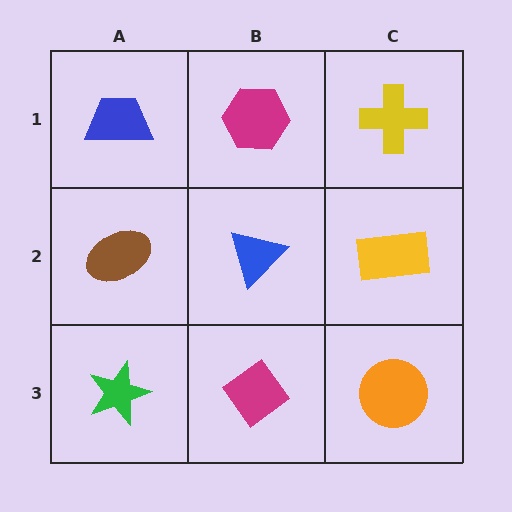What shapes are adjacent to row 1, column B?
A blue triangle (row 2, column B), a blue trapezoid (row 1, column A), a yellow cross (row 1, column C).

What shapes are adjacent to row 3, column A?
A brown ellipse (row 2, column A), a magenta diamond (row 3, column B).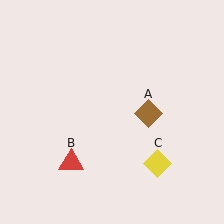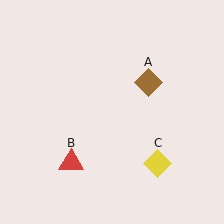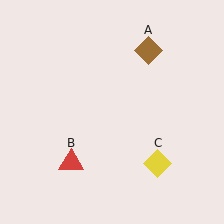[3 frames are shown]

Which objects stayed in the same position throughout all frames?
Red triangle (object B) and yellow diamond (object C) remained stationary.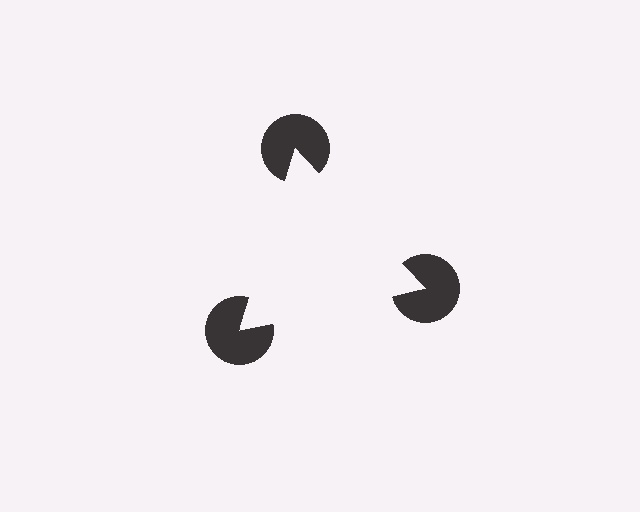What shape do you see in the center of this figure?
An illusory triangle — its edges are inferred from the aligned wedge cuts in the pac-man discs, not physically drawn.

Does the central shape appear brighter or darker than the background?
It typically appears slightly brighter than the background, even though no actual brightness change is drawn.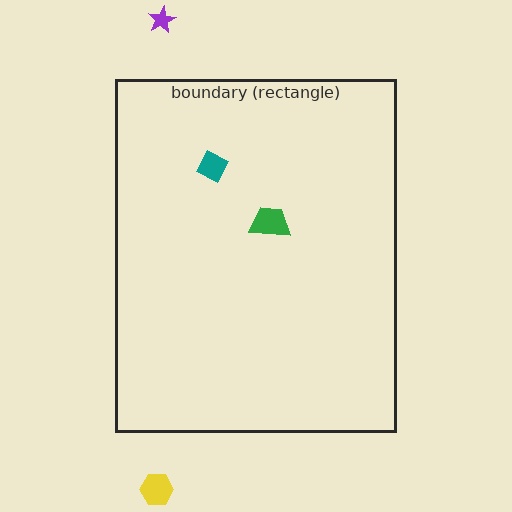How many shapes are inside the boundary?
2 inside, 2 outside.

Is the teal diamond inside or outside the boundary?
Inside.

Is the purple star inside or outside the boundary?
Outside.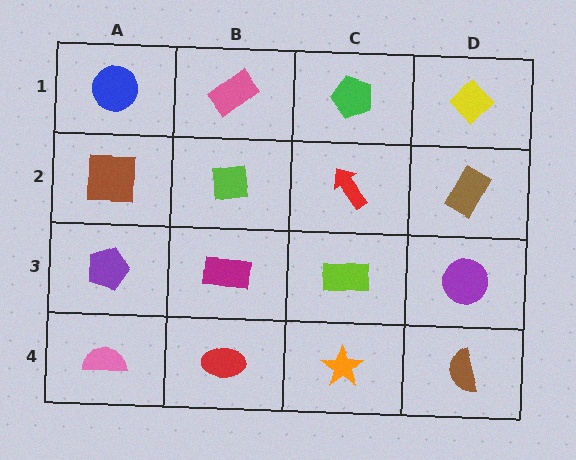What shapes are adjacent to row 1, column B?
A lime square (row 2, column B), a blue circle (row 1, column A), a green pentagon (row 1, column C).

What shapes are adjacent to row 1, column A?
A brown square (row 2, column A), a pink rectangle (row 1, column B).